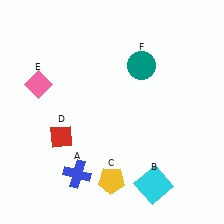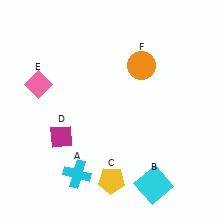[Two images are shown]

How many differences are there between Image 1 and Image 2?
There are 3 differences between the two images.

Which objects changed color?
A changed from blue to cyan. D changed from red to magenta. F changed from teal to orange.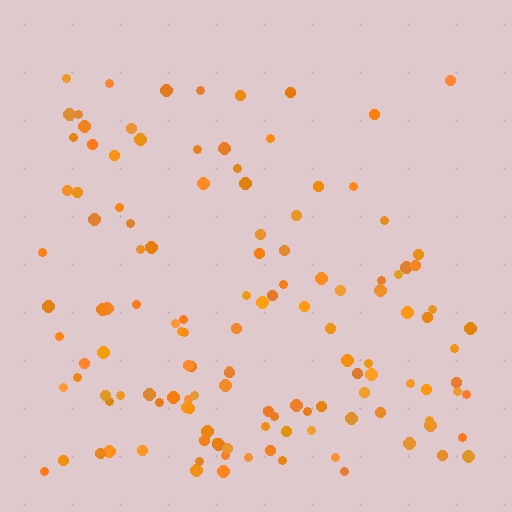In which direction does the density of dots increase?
From top to bottom, with the bottom side densest.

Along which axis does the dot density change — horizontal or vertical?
Vertical.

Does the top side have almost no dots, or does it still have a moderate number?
Still a moderate number, just noticeably fewer than the bottom.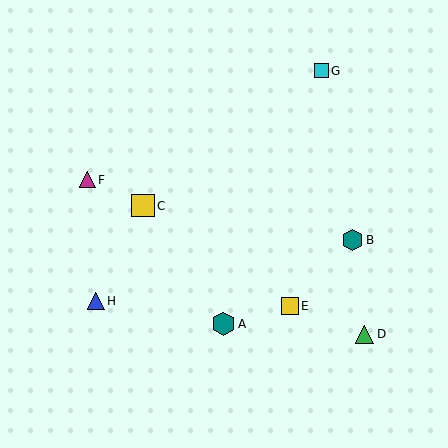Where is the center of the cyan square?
The center of the cyan square is at (321, 71).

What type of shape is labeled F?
Shape F is a magenta triangle.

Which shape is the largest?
The teal hexagon (labeled A) is the largest.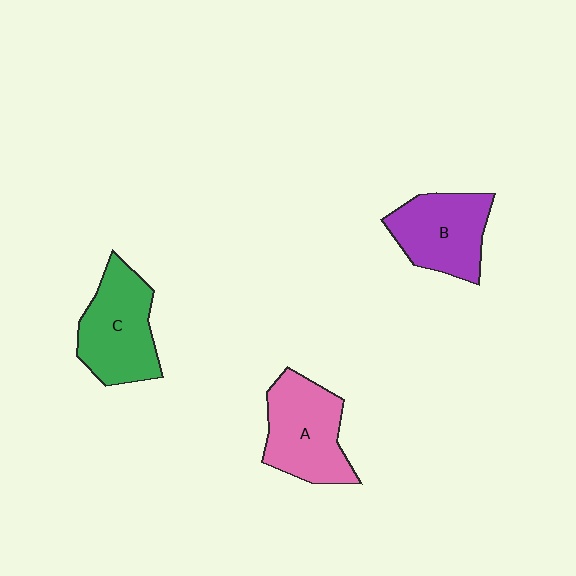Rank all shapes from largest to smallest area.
From largest to smallest: C (green), A (pink), B (purple).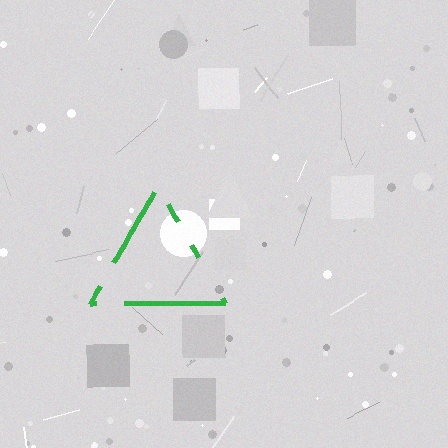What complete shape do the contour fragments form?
The contour fragments form a triangle.